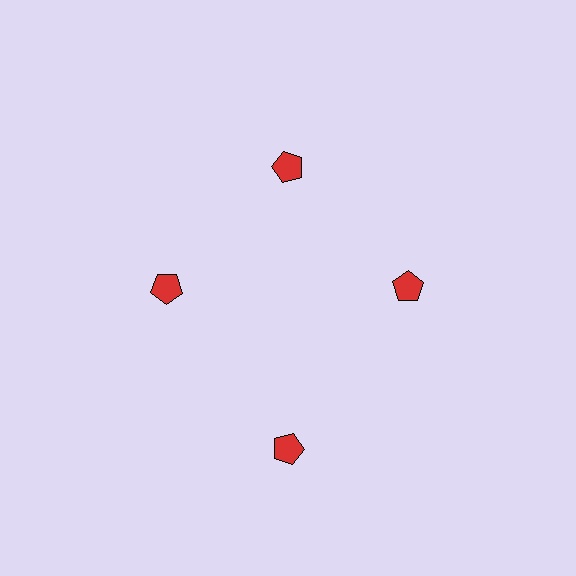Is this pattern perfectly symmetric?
No. The 4 red pentagons are arranged in a ring, but one element near the 6 o'clock position is pushed outward from the center, breaking the 4-fold rotational symmetry.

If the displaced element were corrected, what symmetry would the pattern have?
It would have 4-fold rotational symmetry — the pattern would map onto itself every 90 degrees.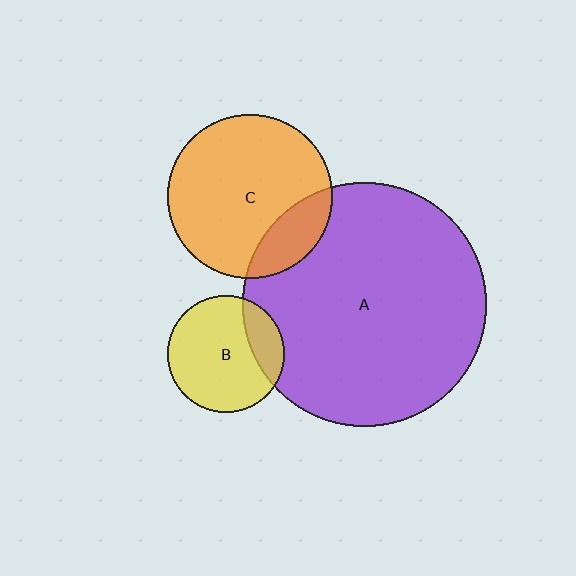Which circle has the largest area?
Circle A (purple).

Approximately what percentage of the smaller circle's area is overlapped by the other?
Approximately 20%.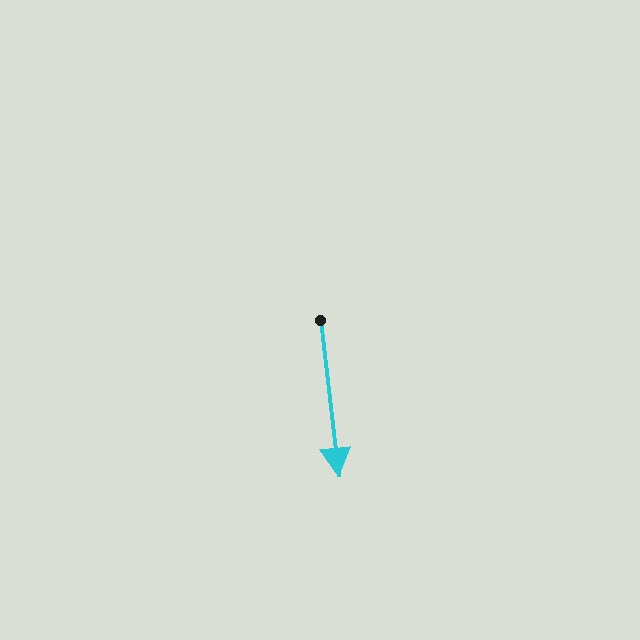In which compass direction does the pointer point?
South.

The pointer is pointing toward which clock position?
Roughly 6 o'clock.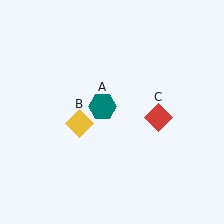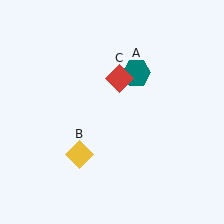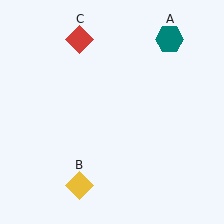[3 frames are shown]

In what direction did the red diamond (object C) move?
The red diamond (object C) moved up and to the left.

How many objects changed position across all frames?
3 objects changed position: teal hexagon (object A), yellow diamond (object B), red diamond (object C).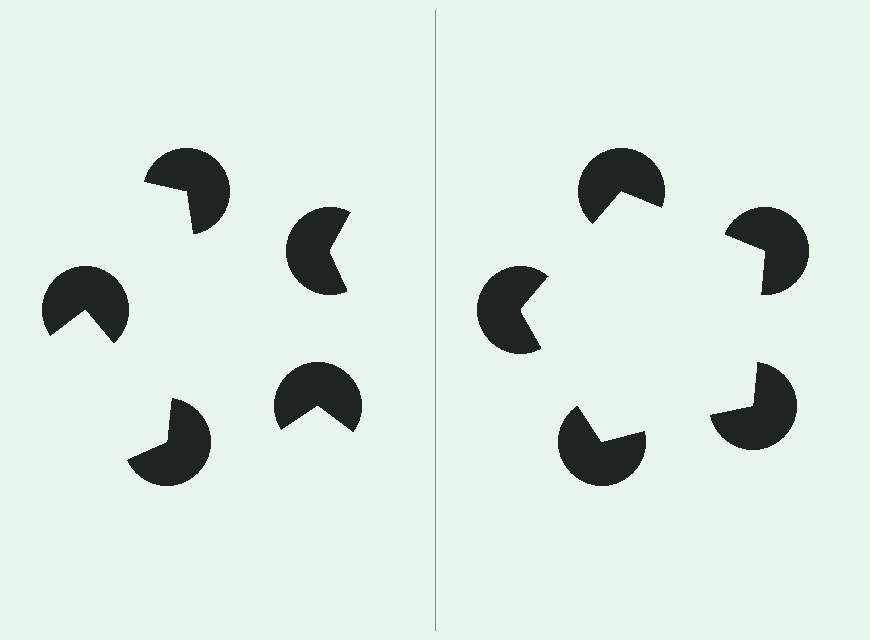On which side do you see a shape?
An illusory pentagon appears on the right side. On the left side the wedge cuts are rotated, so no coherent shape forms.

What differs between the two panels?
The pac-man discs are positioned identically on both sides; only the wedge orientations differ. On the right they align to a pentagon; on the left they are misaligned.